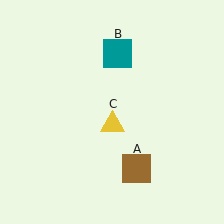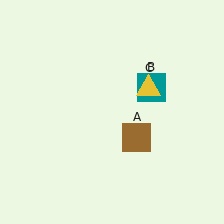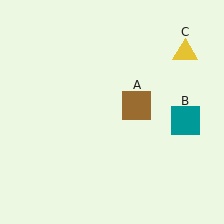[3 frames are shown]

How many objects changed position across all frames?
3 objects changed position: brown square (object A), teal square (object B), yellow triangle (object C).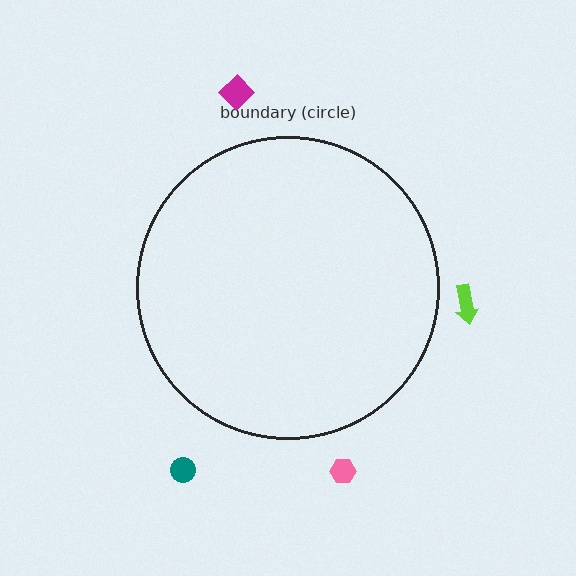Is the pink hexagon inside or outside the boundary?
Outside.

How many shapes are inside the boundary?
0 inside, 4 outside.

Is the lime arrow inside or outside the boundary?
Outside.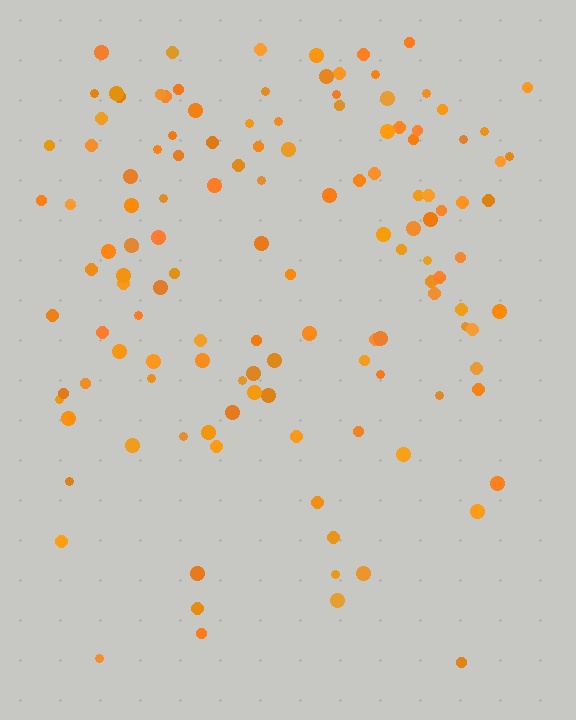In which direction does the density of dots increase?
From bottom to top, with the top side densest.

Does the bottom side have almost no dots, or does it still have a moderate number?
Still a moderate number, just noticeably fewer than the top.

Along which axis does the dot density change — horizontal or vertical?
Vertical.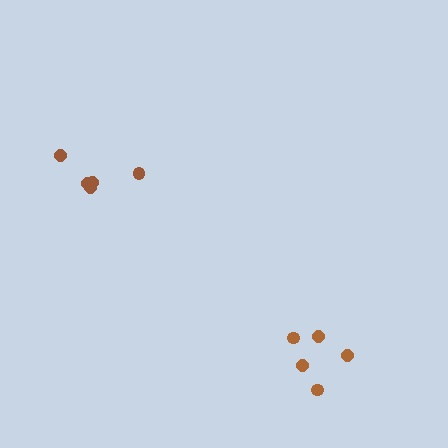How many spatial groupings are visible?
There are 2 spatial groupings.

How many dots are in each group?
Group 1: 5 dots, Group 2: 5 dots (10 total).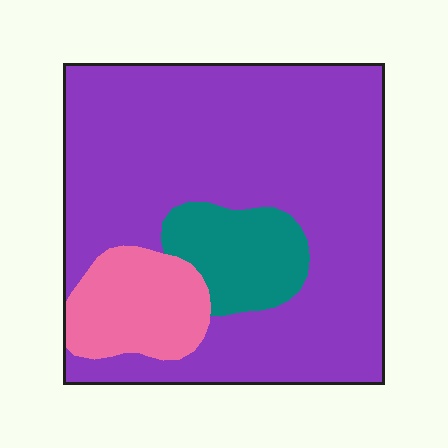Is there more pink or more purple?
Purple.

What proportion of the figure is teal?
Teal takes up about one eighth (1/8) of the figure.